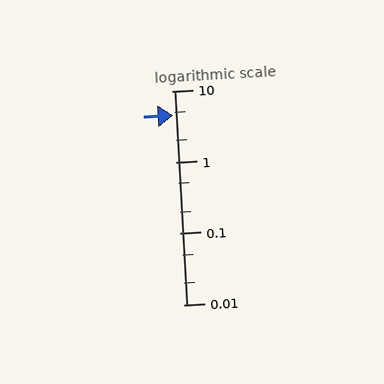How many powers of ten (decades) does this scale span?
The scale spans 3 decades, from 0.01 to 10.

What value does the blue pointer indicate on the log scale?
The pointer indicates approximately 4.5.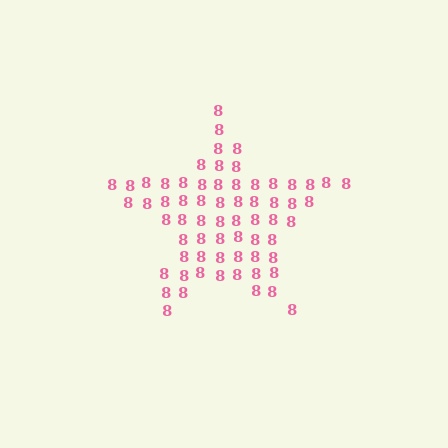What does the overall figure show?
The overall figure shows a star.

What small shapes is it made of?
It is made of small digit 8's.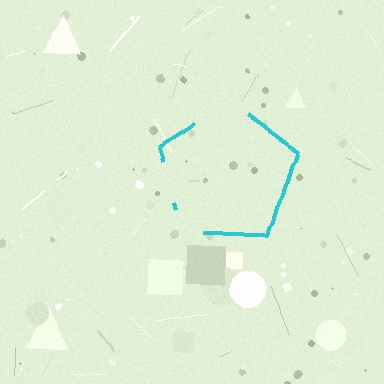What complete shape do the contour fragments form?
The contour fragments form a pentagon.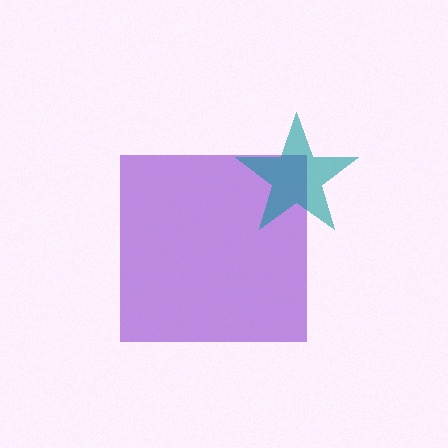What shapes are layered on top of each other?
The layered shapes are: a purple square, a teal star.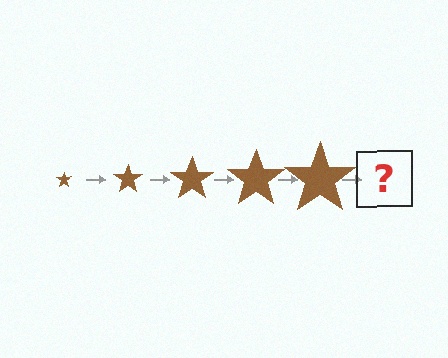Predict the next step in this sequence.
The next step is a brown star, larger than the previous one.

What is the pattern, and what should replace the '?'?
The pattern is that the star gets progressively larger each step. The '?' should be a brown star, larger than the previous one.